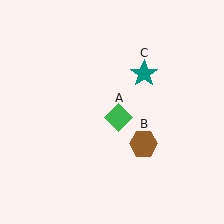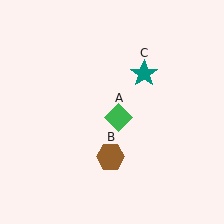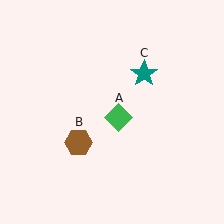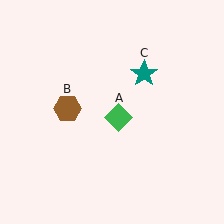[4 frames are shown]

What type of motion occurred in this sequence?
The brown hexagon (object B) rotated clockwise around the center of the scene.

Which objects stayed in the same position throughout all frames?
Green diamond (object A) and teal star (object C) remained stationary.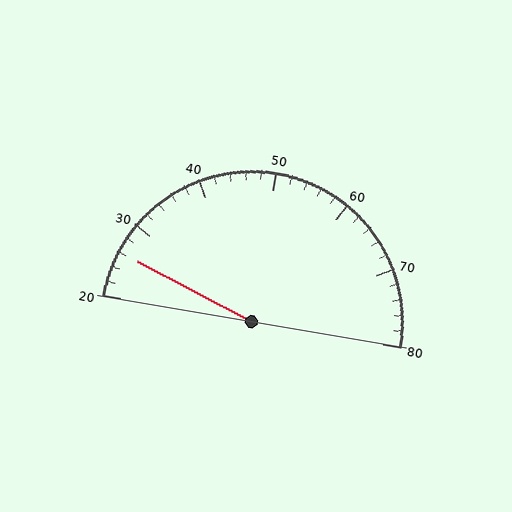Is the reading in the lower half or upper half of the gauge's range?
The reading is in the lower half of the range (20 to 80).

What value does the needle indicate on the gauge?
The needle indicates approximately 26.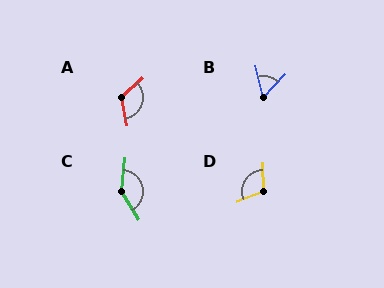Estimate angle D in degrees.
Approximately 111 degrees.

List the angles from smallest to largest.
B (58°), D (111°), A (123°), C (143°).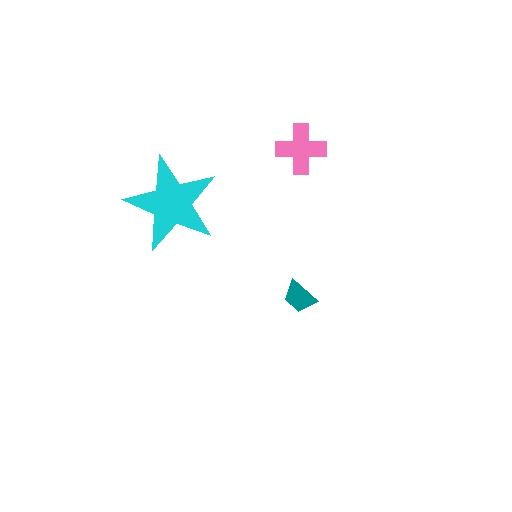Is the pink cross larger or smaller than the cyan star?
Smaller.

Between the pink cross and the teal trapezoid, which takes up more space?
The pink cross.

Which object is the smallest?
The teal trapezoid.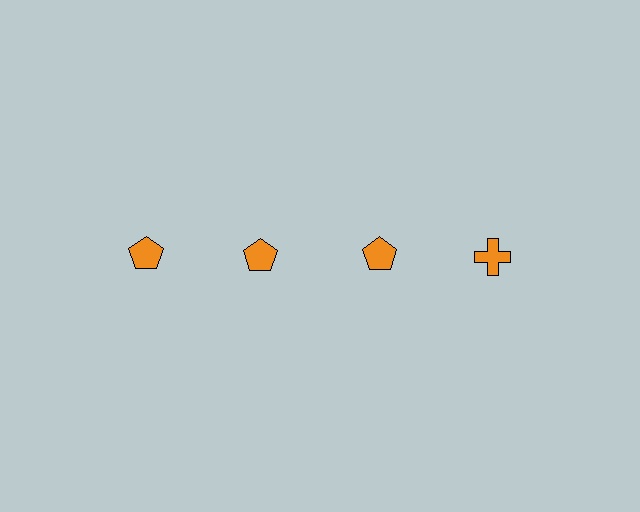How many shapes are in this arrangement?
There are 4 shapes arranged in a grid pattern.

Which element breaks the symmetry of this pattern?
The orange cross in the top row, second from right column breaks the symmetry. All other shapes are orange pentagons.